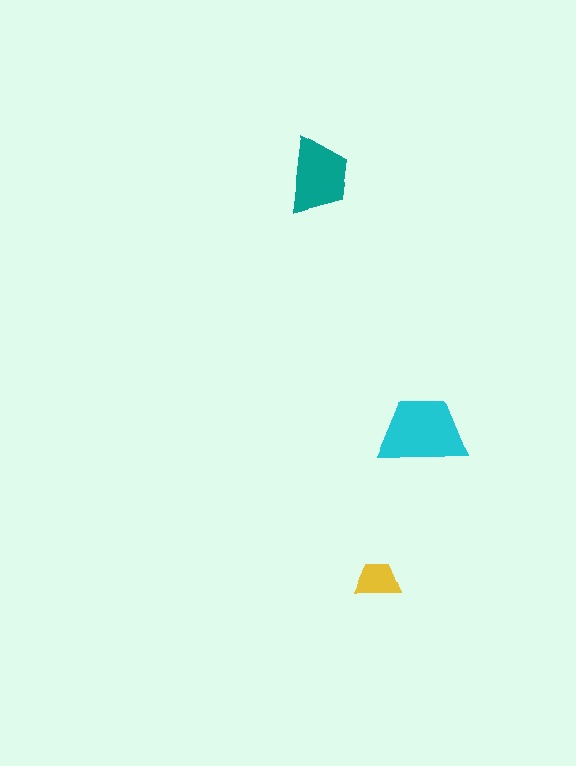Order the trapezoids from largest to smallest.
the cyan one, the teal one, the yellow one.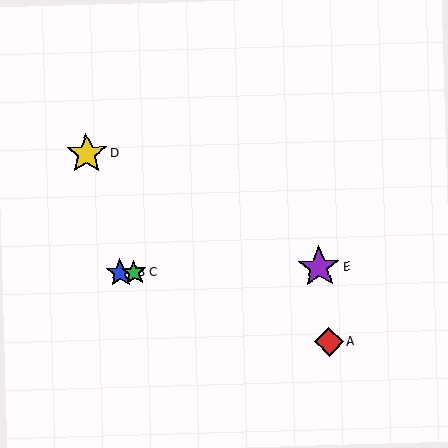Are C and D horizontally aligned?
No, C is at y≈272 and D is at y≈154.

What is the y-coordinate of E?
Object E is at y≈267.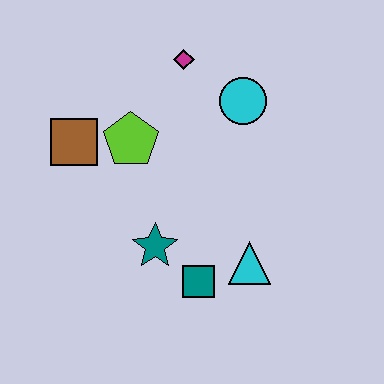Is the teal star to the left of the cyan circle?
Yes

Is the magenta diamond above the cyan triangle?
Yes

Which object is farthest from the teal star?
The magenta diamond is farthest from the teal star.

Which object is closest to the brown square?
The lime pentagon is closest to the brown square.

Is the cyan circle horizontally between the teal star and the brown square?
No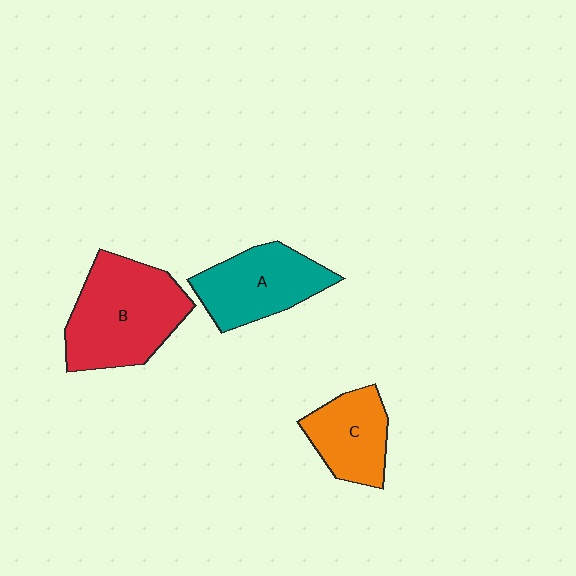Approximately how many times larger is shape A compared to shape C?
Approximately 1.2 times.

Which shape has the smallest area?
Shape C (orange).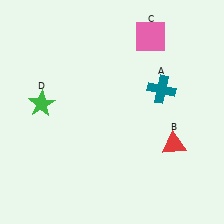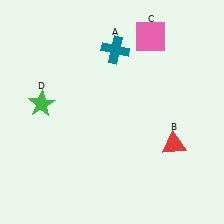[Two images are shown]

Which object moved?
The teal cross (A) moved left.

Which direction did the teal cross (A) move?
The teal cross (A) moved left.